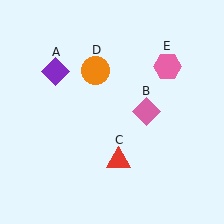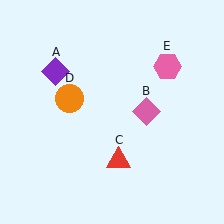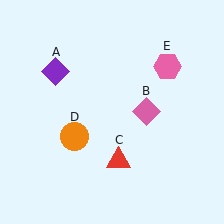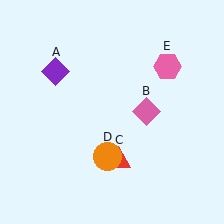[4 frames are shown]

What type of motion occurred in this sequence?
The orange circle (object D) rotated counterclockwise around the center of the scene.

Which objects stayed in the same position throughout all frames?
Purple diamond (object A) and pink diamond (object B) and red triangle (object C) and pink hexagon (object E) remained stationary.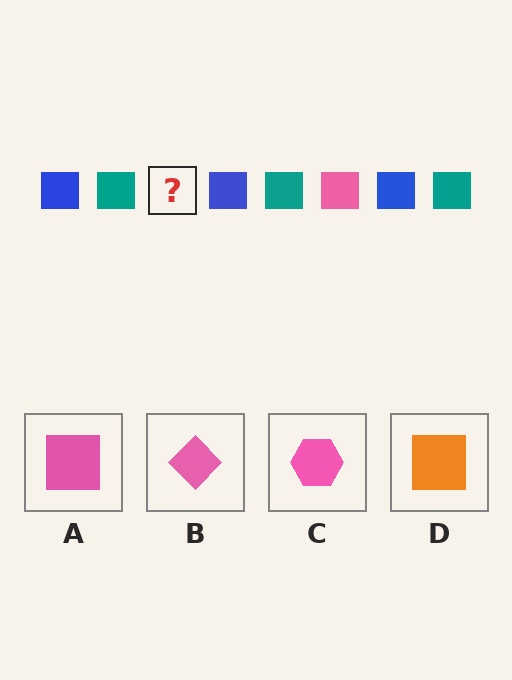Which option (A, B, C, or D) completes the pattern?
A.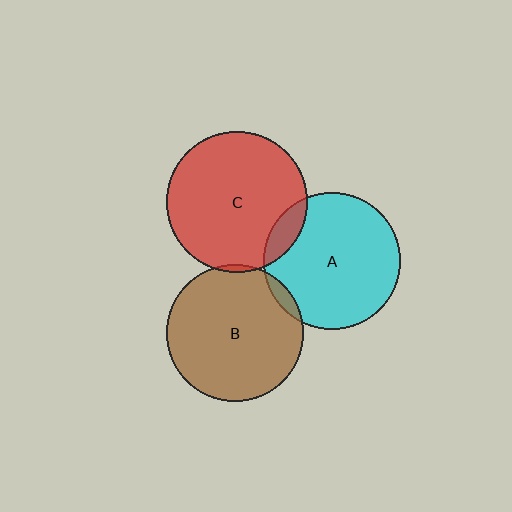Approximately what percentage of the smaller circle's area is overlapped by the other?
Approximately 5%.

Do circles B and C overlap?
Yes.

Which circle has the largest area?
Circle C (red).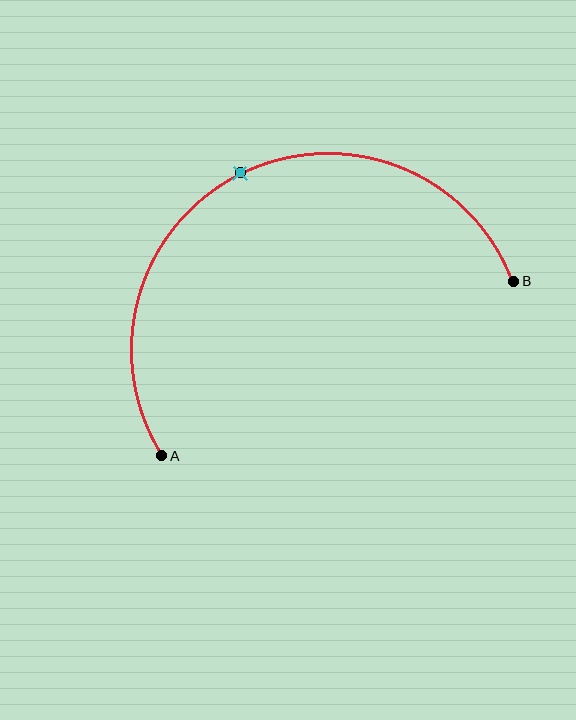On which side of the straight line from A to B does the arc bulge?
The arc bulges above the straight line connecting A and B.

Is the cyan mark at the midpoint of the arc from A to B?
Yes. The cyan mark lies on the arc at equal arc-length from both A and B — it is the arc midpoint.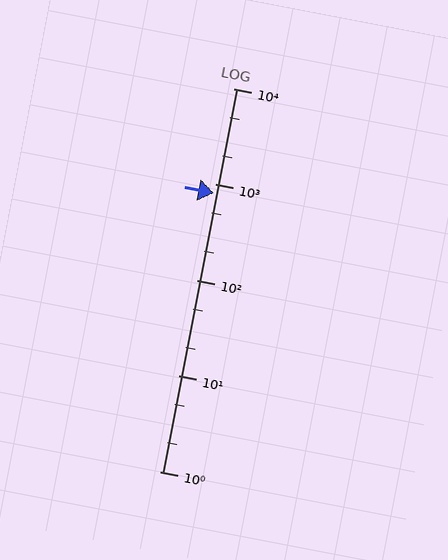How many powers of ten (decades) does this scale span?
The scale spans 4 decades, from 1 to 10000.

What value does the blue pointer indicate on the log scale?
The pointer indicates approximately 800.